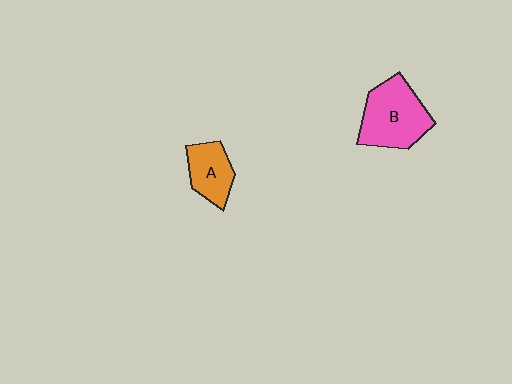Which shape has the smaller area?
Shape A (orange).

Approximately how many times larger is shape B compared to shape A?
Approximately 1.7 times.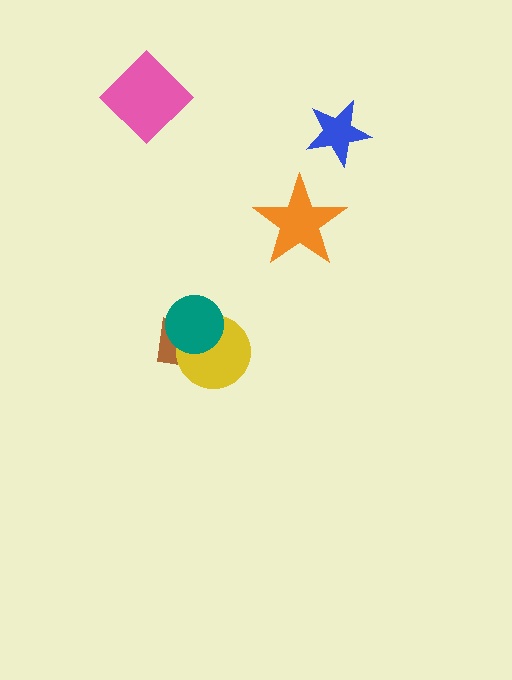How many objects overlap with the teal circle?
2 objects overlap with the teal circle.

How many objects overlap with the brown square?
2 objects overlap with the brown square.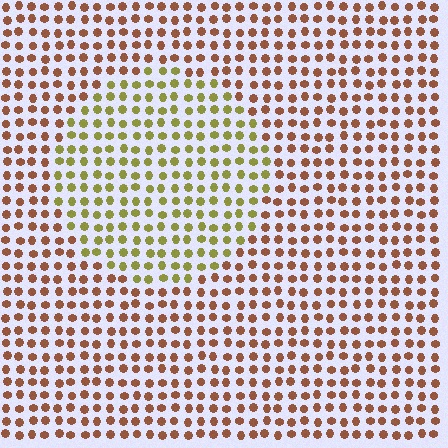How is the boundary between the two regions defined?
The boundary is defined purely by a slight shift in hue (about 50 degrees). Spacing, size, and orientation are identical on both sides.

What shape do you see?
I see a circle.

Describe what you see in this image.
The image is filled with small brown elements in a uniform arrangement. A circle-shaped region is visible where the elements are tinted to a slightly different hue, forming a subtle color boundary.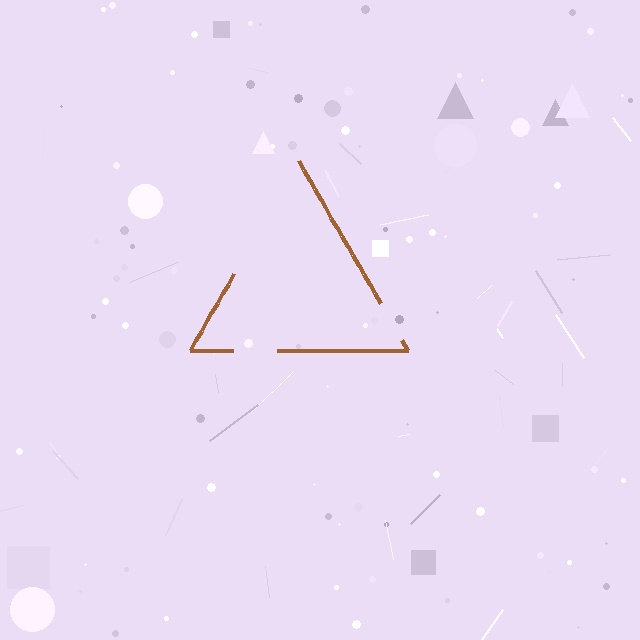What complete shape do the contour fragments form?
The contour fragments form a triangle.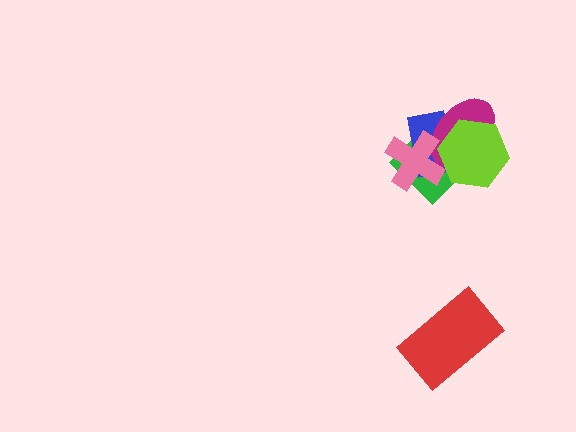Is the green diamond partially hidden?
Yes, it is partially covered by another shape.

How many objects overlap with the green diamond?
4 objects overlap with the green diamond.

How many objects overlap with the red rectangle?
0 objects overlap with the red rectangle.